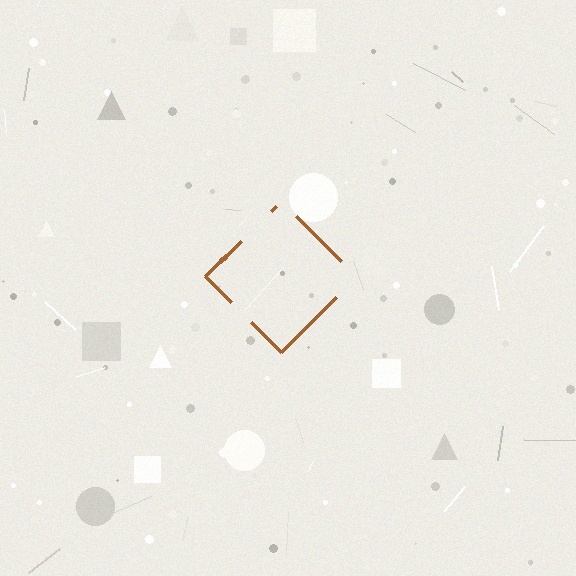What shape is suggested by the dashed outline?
The dashed outline suggests a diamond.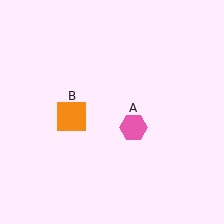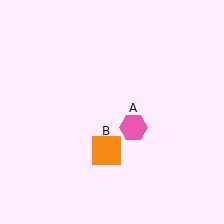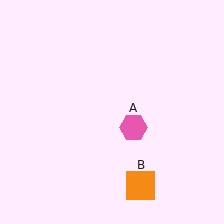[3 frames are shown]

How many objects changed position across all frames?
1 object changed position: orange square (object B).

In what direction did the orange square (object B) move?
The orange square (object B) moved down and to the right.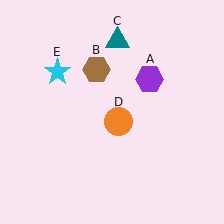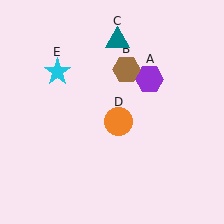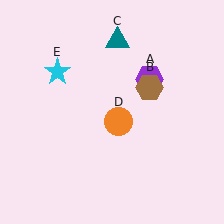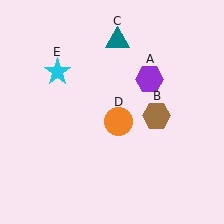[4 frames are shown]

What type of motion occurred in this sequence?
The brown hexagon (object B) rotated clockwise around the center of the scene.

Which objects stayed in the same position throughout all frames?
Purple hexagon (object A) and teal triangle (object C) and orange circle (object D) and cyan star (object E) remained stationary.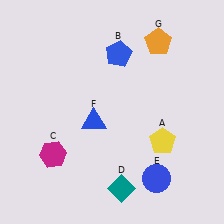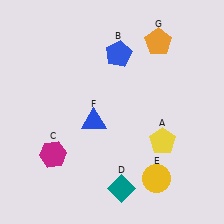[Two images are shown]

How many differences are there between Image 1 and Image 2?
There is 1 difference between the two images.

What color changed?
The circle (E) changed from blue in Image 1 to yellow in Image 2.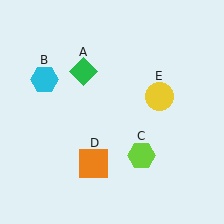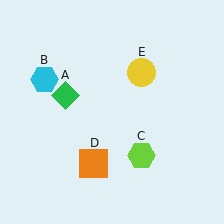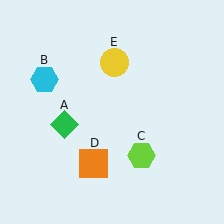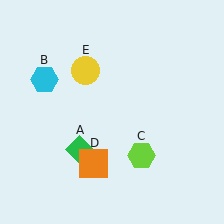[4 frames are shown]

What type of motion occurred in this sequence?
The green diamond (object A), yellow circle (object E) rotated counterclockwise around the center of the scene.